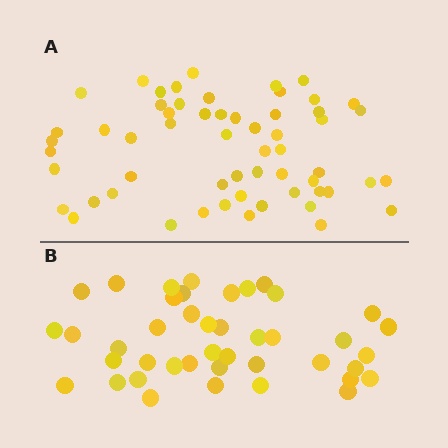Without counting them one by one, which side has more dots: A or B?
Region A (the top region) has more dots.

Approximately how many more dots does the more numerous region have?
Region A has approximately 15 more dots than region B.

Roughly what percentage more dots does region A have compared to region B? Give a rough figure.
About 40% more.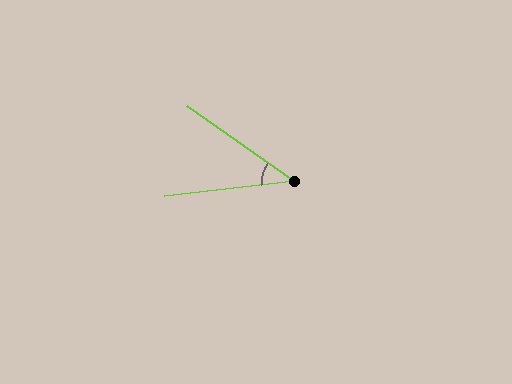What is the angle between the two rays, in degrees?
Approximately 41 degrees.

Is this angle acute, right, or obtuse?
It is acute.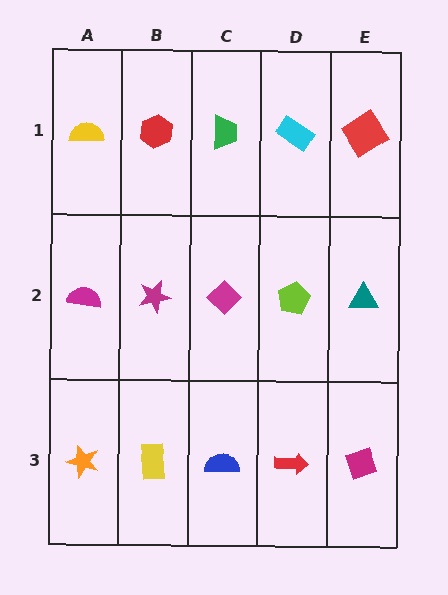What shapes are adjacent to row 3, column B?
A magenta star (row 2, column B), an orange star (row 3, column A), a blue semicircle (row 3, column C).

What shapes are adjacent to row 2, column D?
A cyan rectangle (row 1, column D), a red arrow (row 3, column D), a magenta diamond (row 2, column C), a teal triangle (row 2, column E).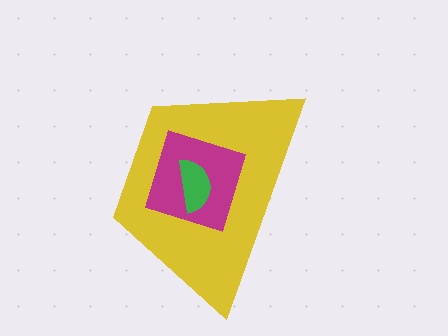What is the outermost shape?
The yellow trapezoid.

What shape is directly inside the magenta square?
The green semicircle.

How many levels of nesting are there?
3.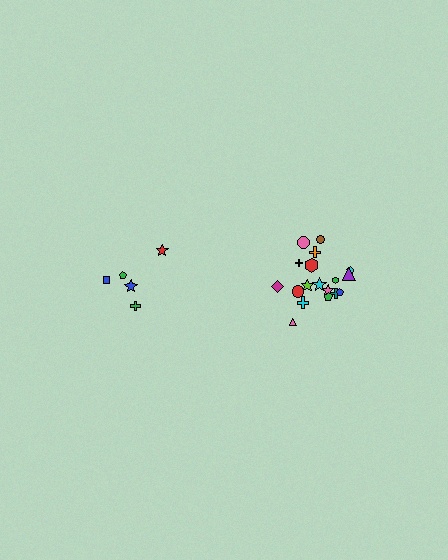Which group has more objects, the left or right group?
The right group.